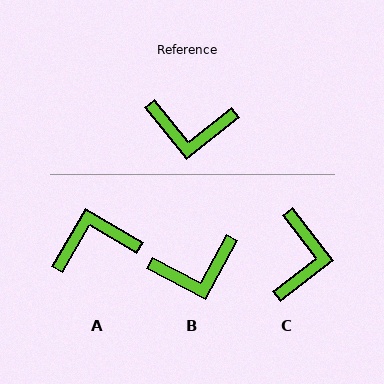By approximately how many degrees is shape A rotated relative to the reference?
Approximately 159 degrees clockwise.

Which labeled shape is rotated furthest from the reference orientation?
A, about 159 degrees away.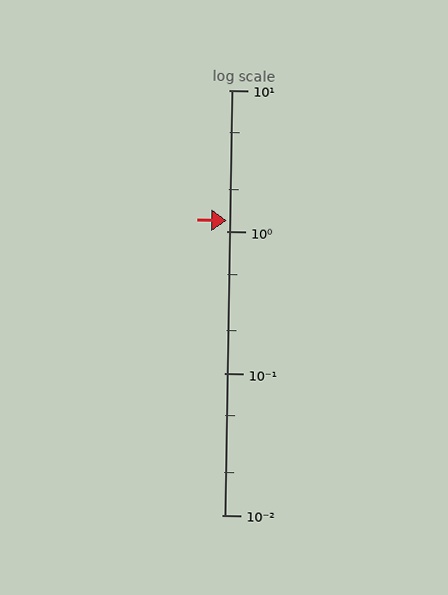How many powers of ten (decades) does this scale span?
The scale spans 3 decades, from 0.01 to 10.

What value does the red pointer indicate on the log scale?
The pointer indicates approximately 1.2.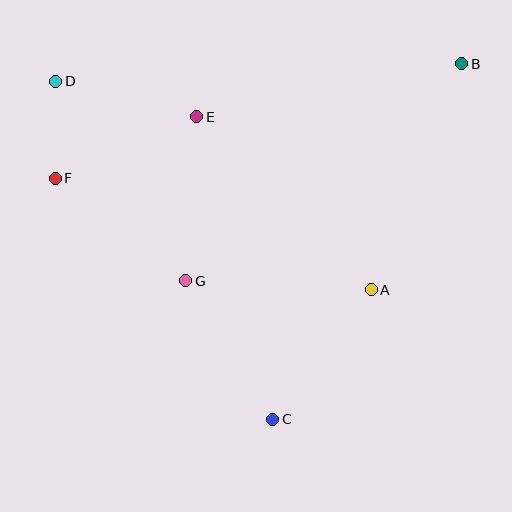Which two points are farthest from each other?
Points B and F are farthest from each other.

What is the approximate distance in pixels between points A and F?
The distance between A and F is approximately 335 pixels.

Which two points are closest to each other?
Points D and F are closest to each other.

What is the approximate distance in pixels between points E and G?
The distance between E and G is approximately 164 pixels.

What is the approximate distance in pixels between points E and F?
The distance between E and F is approximately 154 pixels.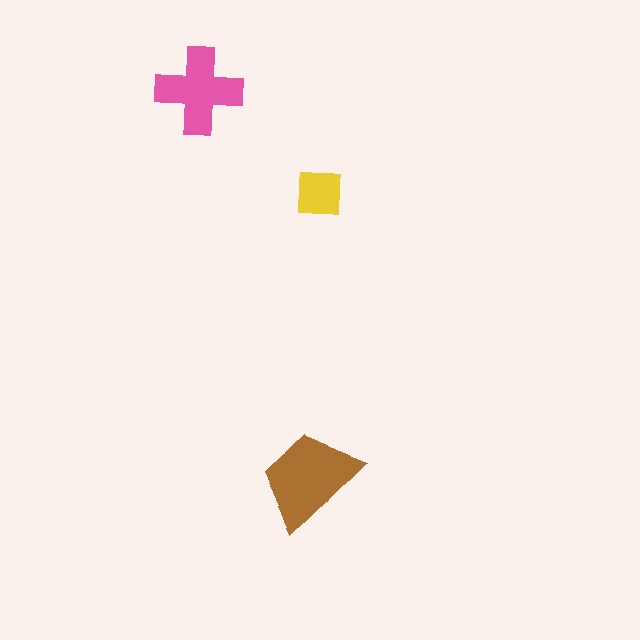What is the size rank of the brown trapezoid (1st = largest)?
1st.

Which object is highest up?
The pink cross is topmost.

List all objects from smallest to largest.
The yellow square, the pink cross, the brown trapezoid.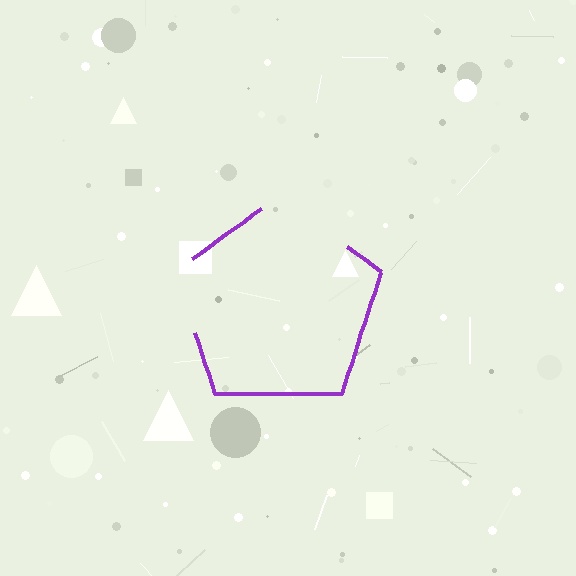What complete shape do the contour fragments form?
The contour fragments form a pentagon.